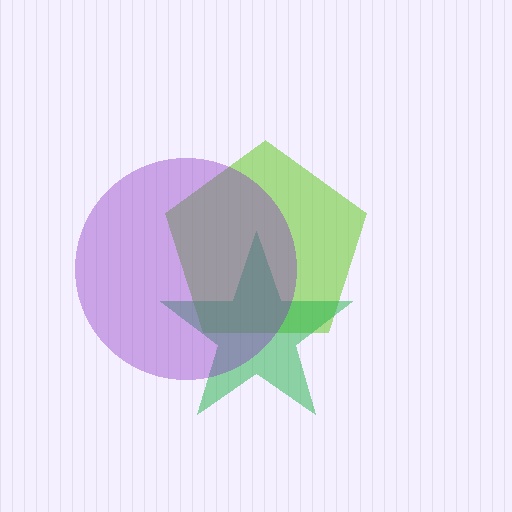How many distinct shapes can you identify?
There are 3 distinct shapes: a lime pentagon, a green star, a purple circle.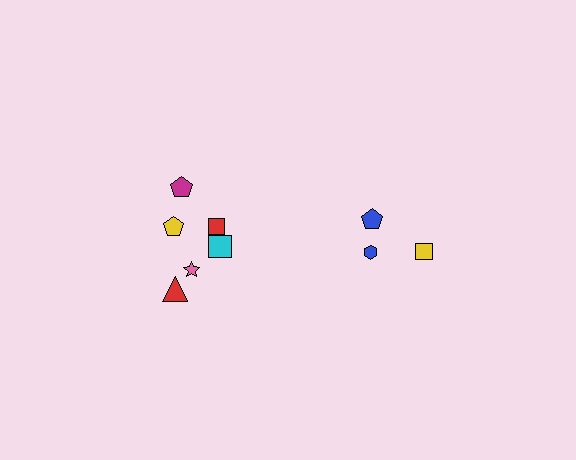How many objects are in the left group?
There are 6 objects.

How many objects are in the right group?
There are 3 objects.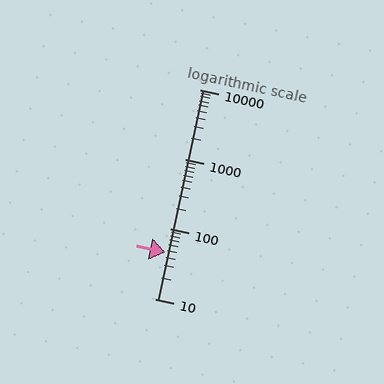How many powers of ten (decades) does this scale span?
The scale spans 3 decades, from 10 to 10000.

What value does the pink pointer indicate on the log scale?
The pointer indicates approximately 46.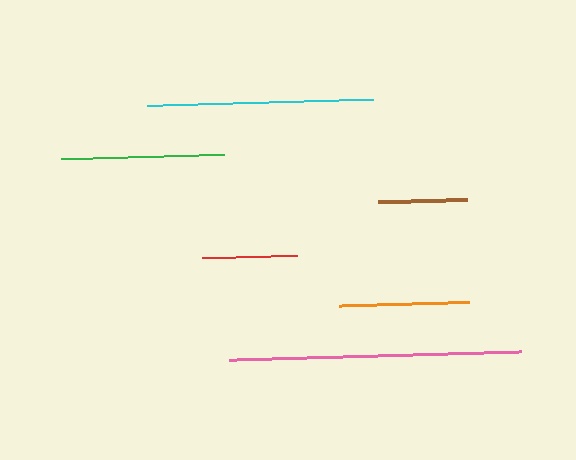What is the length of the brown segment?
The brown segment is approximately 88 pixels long.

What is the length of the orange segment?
The orange segment is approximately 130 pixels long.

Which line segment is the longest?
The pink line is the longest at approximately 292 pixels.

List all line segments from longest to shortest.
From longest to shortest: pink, cyan, green, orange, red, brown.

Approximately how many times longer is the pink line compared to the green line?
The pink line is approximately 1.8 times the length of the green line.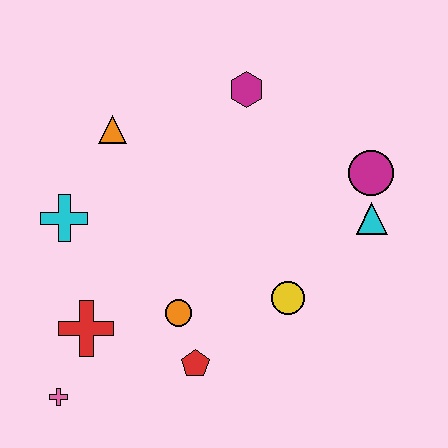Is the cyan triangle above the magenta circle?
No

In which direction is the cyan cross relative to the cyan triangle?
The cyan cross is to the left of the cyan triangle.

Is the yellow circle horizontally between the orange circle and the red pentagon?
No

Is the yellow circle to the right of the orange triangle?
Yes